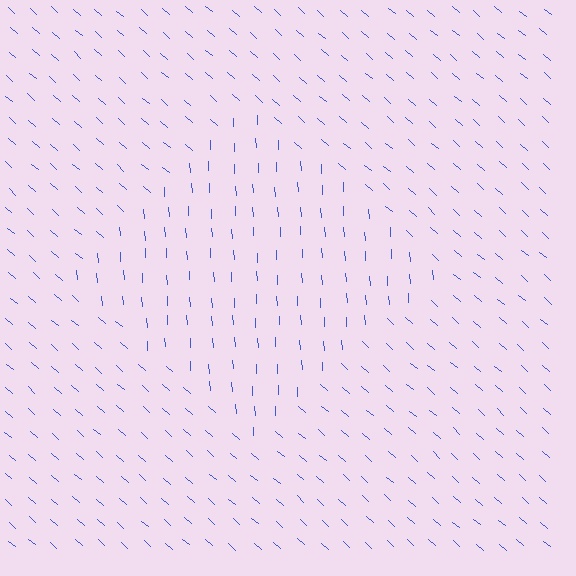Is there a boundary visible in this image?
Yes, there is a texture boundary formed by a change in line orientation.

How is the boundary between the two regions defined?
The boundary is defined purely by a change in line orientation (approximately 45 degrees difference). All lines are the same color and thickness.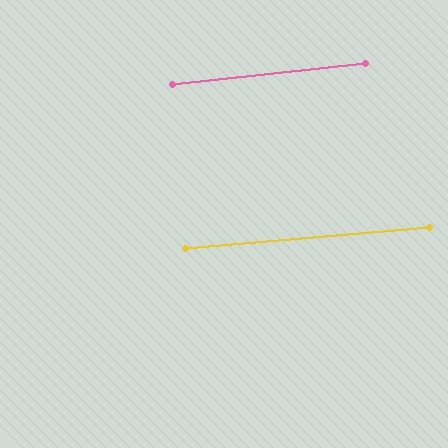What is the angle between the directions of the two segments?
Approximately 1 degree.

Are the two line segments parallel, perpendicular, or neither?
Parallel — their directions differ by only 1.4°.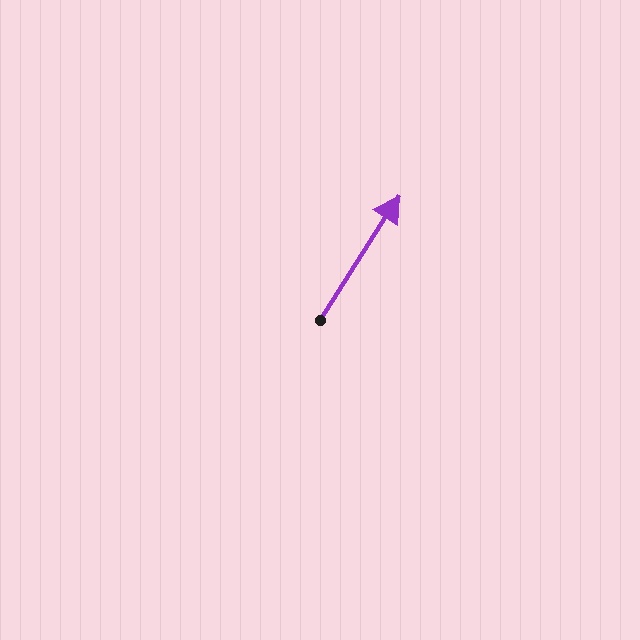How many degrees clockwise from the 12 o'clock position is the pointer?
Approximately 32 degrees.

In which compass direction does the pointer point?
Northeast.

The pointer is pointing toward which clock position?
Roughly 1 o'clock.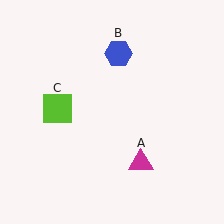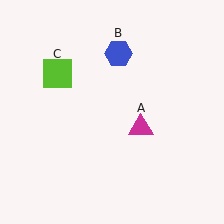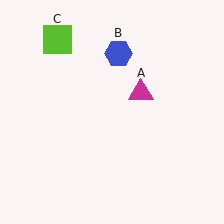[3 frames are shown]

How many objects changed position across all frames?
2 objects changed position: magenta triangle (object A), lime square (object C).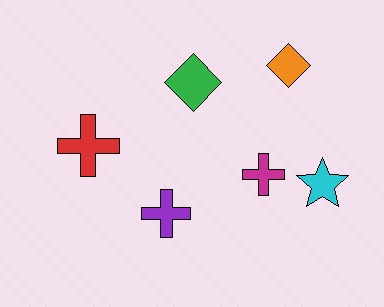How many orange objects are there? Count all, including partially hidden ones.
There is 1 orange object.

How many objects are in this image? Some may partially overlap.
There are 6 objects.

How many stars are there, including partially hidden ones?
There is 1 star.